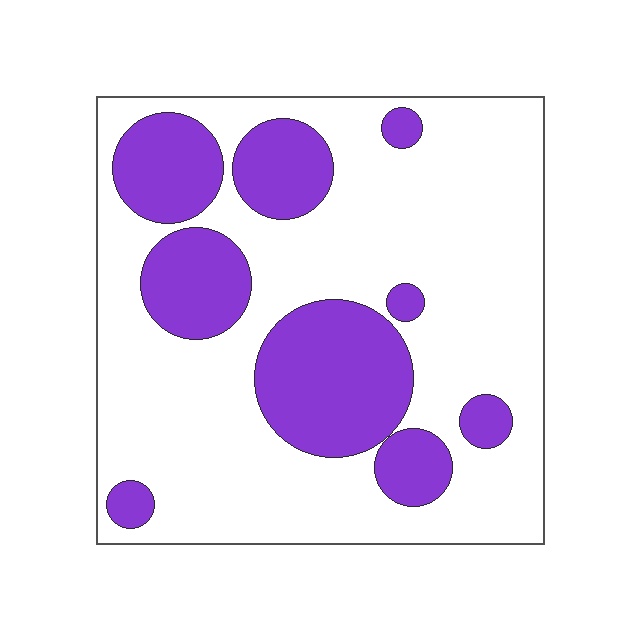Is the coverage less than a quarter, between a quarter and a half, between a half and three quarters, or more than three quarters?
Between a quarter and a half.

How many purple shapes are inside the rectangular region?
9.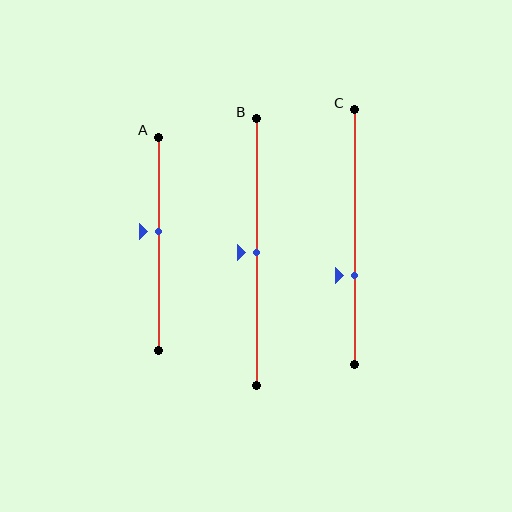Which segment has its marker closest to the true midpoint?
Segment B has its marker closest to the true midpoint.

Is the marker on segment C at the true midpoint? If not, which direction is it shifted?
No, the marker on segment C is shifted downward by about 15% of the segment length.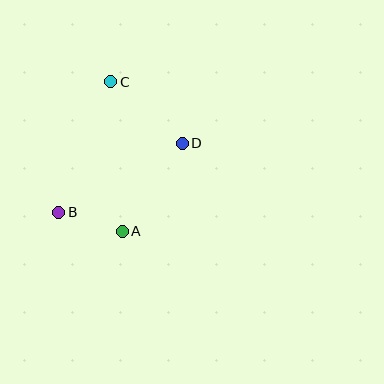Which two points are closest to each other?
Points A and B are closest to each other.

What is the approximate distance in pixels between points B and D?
The distance between B and D is approximately 142 pixels.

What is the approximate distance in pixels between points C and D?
The distance between C and D is approximately 94 pixels.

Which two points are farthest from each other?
Points A and C are farthest from each other.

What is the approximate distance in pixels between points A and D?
The distance between A and D is approximately 107 pixels.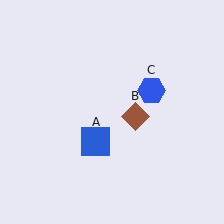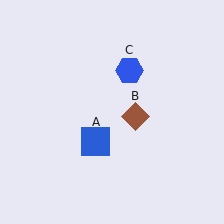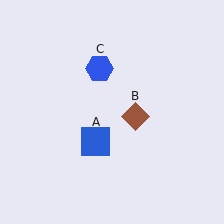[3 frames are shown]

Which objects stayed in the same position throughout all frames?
Blue square (object A) and brown diamond (object B) remained stationary.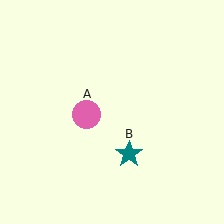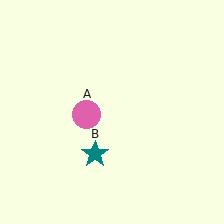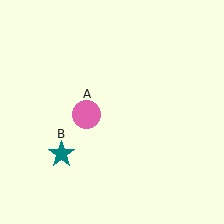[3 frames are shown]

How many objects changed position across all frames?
1 object changed position: teal star (object B).